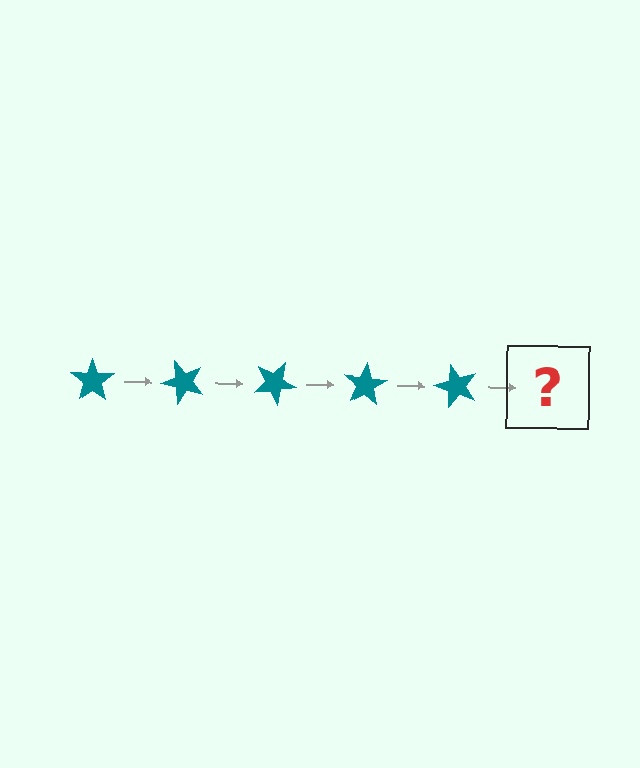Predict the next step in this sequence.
The next step is a teal star rotated 250 degrees.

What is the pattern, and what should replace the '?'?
The pattern is that the star rotates 50 degrees each step. The '?' should be a teal star rotated 250 degrees.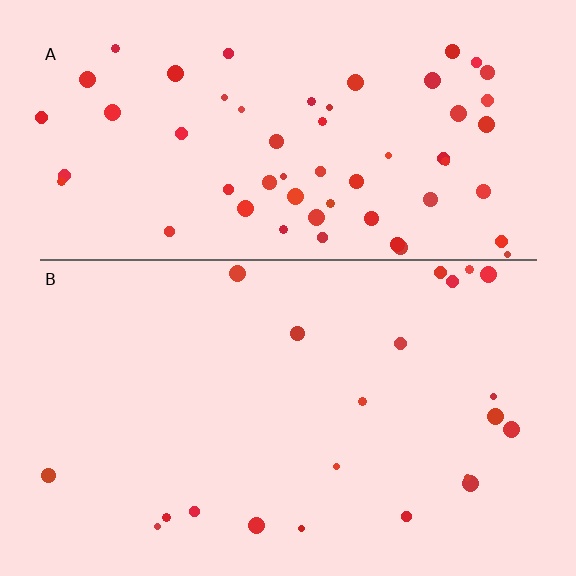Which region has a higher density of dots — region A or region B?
A (the top).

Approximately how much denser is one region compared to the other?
Approximately 2.7× — region A over region B.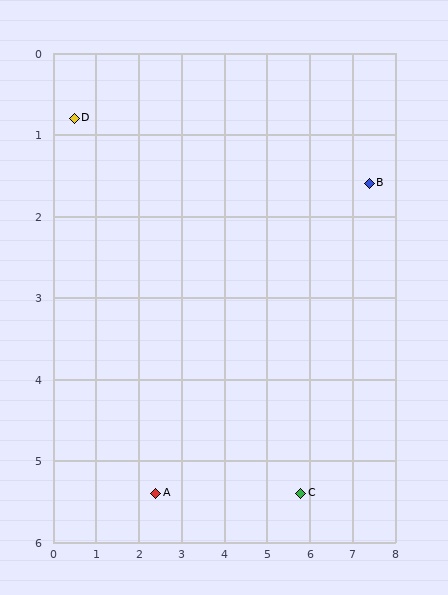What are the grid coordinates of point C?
Point C is at approximately (5.8, 5.4).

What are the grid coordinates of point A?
Point A is at approximately (2.4, 5.4).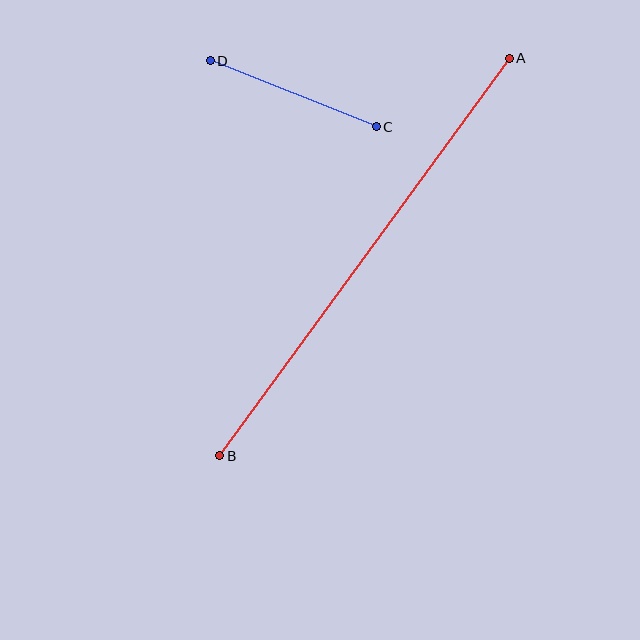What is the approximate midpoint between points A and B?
The midpoint is at approximately (365, 257) pixels.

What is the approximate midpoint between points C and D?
The midpoint is at approximately (293, 94) pixels.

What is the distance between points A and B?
The distance is approximately 492 pixels.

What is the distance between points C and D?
The distance is approximately 179 pixels.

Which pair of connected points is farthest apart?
Points A and B are farthest apart.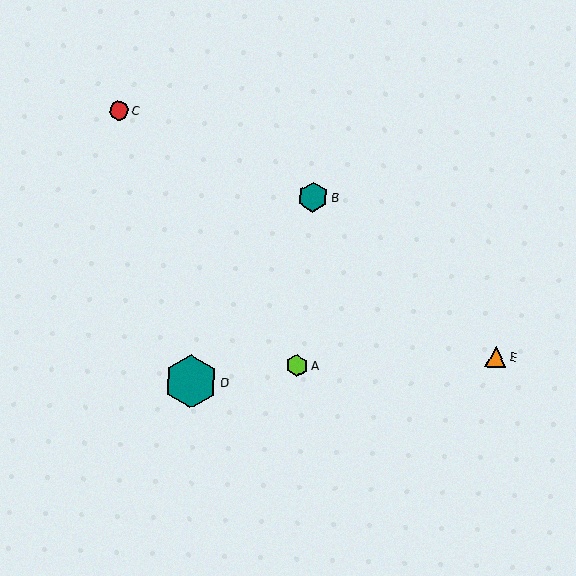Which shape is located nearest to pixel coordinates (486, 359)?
The orange triangle (labeled E) at (496, 357) is nearest to that location.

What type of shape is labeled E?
Shape E is an orange triangle.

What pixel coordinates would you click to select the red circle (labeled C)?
Click at (119, 111) to select the red circle C.